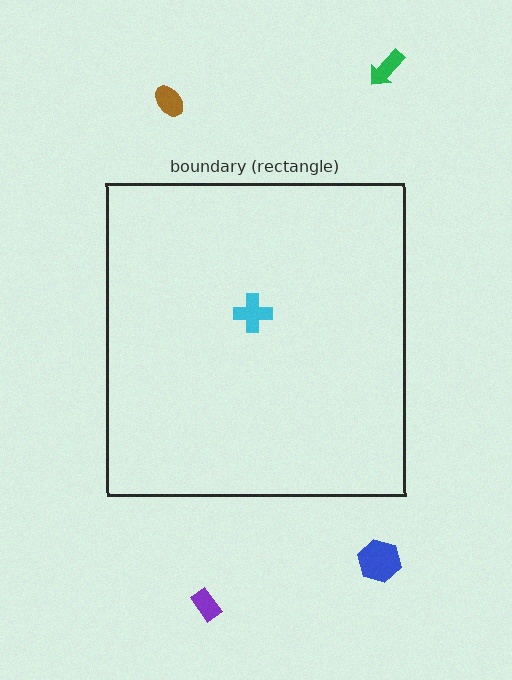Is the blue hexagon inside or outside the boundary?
Outside.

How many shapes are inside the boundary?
1 inside, 4 outside.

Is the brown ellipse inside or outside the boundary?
Outside.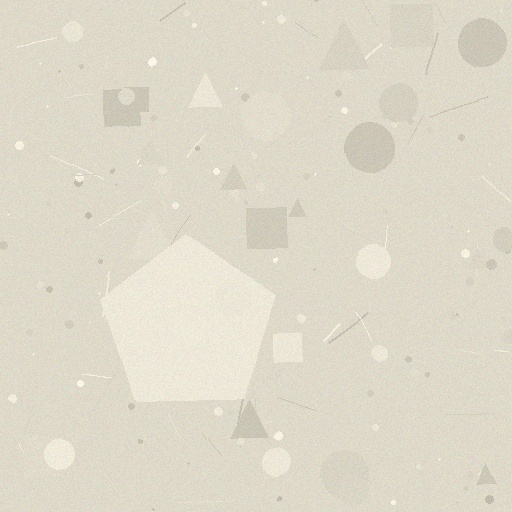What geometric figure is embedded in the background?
A pentagon is embedded in the background.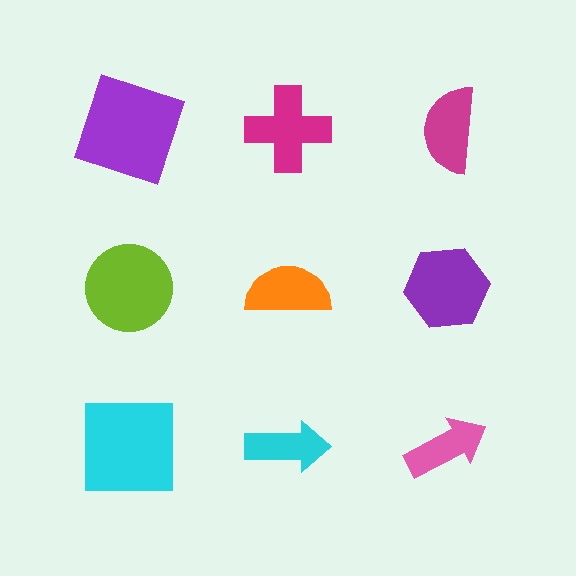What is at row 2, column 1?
A lime circle.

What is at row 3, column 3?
A pink arrow.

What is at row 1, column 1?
A purple square.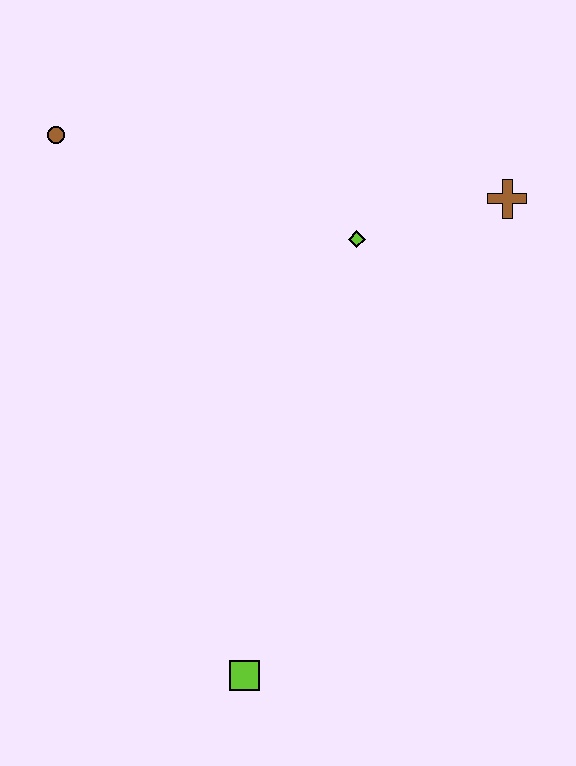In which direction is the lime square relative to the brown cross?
The lime square is below the brown cross.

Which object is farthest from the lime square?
The brown circle is farthest from the lime square.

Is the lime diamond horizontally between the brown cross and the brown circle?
Yes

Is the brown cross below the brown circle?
Yes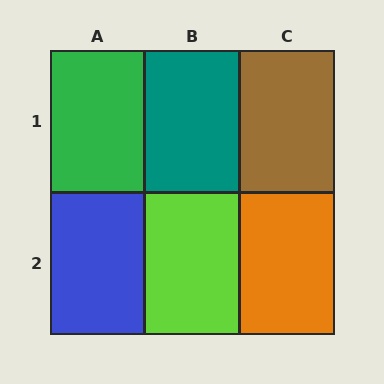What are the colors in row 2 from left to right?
Blue, lime, orange.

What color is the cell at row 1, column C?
Brown.